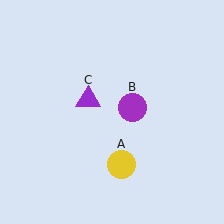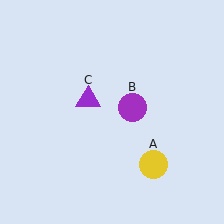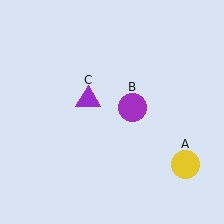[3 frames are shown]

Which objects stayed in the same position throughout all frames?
Purple circle (object B) and purple triangle (object C) remained stationary.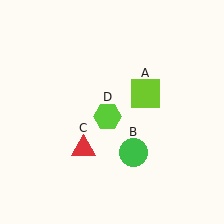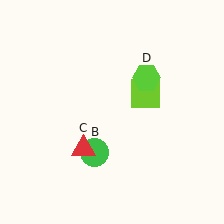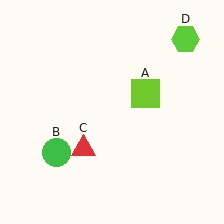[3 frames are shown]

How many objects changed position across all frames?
2 objects changed position: green circle (object B), lime hexagon (object D).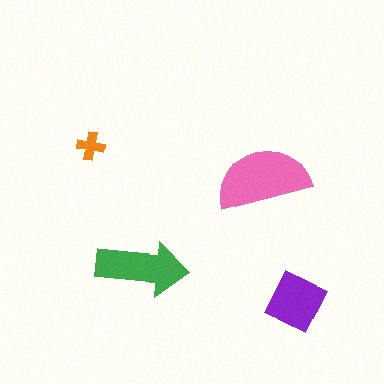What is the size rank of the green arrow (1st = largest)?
2nd.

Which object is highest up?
The orange cross is topmost.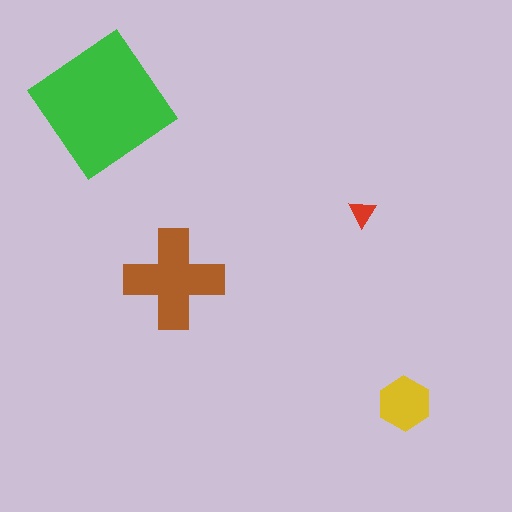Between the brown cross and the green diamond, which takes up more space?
The green diamond.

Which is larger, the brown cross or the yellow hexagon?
The brown cross.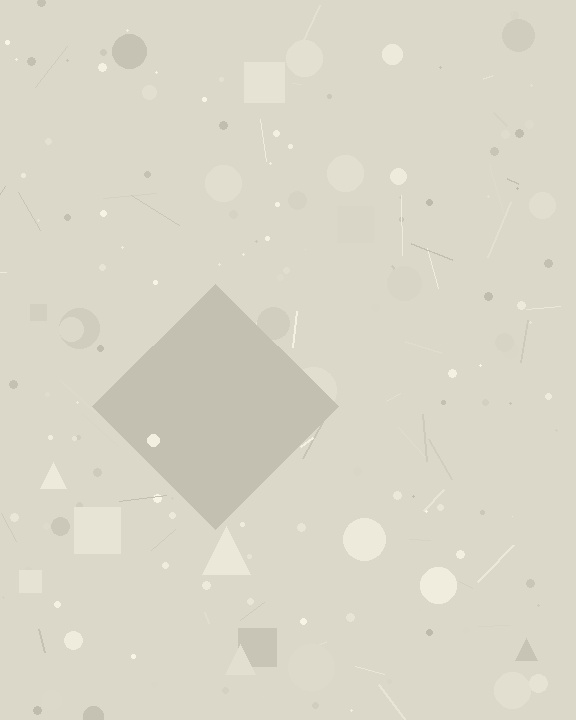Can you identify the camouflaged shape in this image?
The camouflaged shape is a diamond.